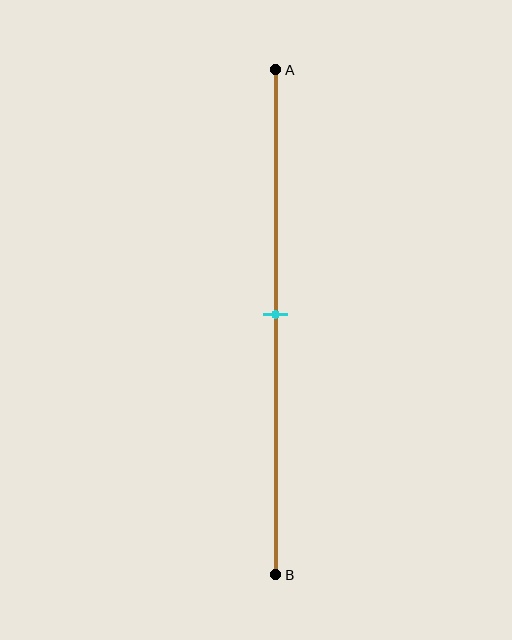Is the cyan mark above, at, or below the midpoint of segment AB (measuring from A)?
The cyan mark is approximately at the midpoint of segment AB.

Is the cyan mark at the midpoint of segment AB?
Yes, the mark is approximately at the midpoint.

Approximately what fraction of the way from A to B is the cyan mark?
The cyan mark is approximately 50% of the way from A to B.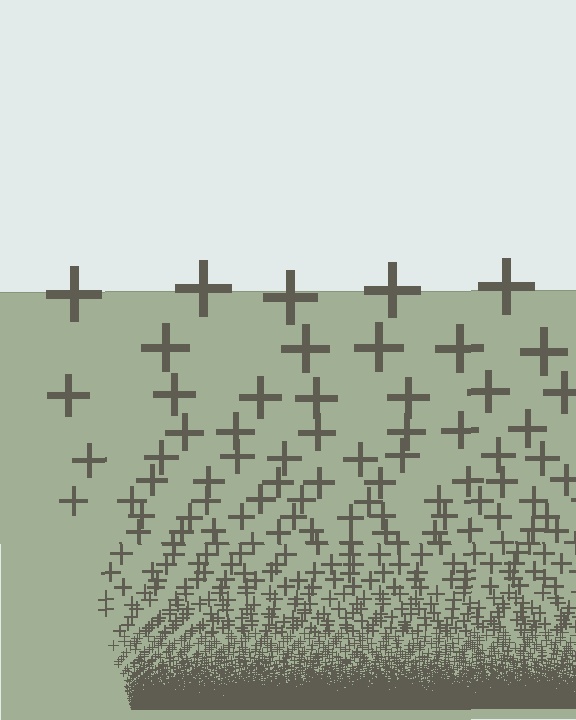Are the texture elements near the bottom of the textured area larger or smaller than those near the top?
Smaller. The gradient is inverted — elements near the bottom are smaller and denser.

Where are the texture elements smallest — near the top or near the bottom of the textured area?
Near the bottom.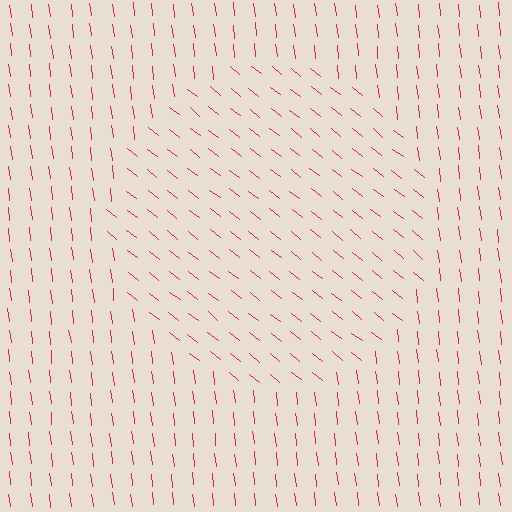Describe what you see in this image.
The image is filled with small red line segments. A circle region in the image has lines oriented differently from the surrounding lines, creating a visible texture boundary.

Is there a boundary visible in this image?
Yes, there is a texture boundary formed by a change in line orientation.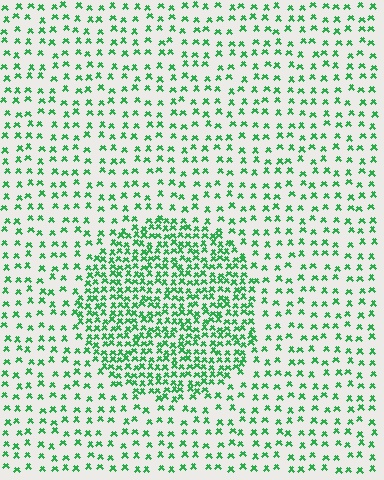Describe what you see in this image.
The image contains small green elements arranged at two different densities. A circle-shaped region is visible where the elements are more densely packed than the surrounding area.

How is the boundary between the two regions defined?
The boundary is defined by a change in element density (approximately 2.4x ratio). All elements are the same color, size, and shape.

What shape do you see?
I see a circle.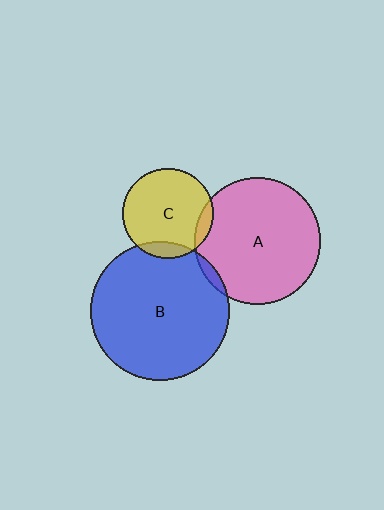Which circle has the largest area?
Circle B (blue).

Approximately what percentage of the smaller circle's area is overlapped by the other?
Approximately 10%.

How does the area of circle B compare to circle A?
Approximately 1.2 times.